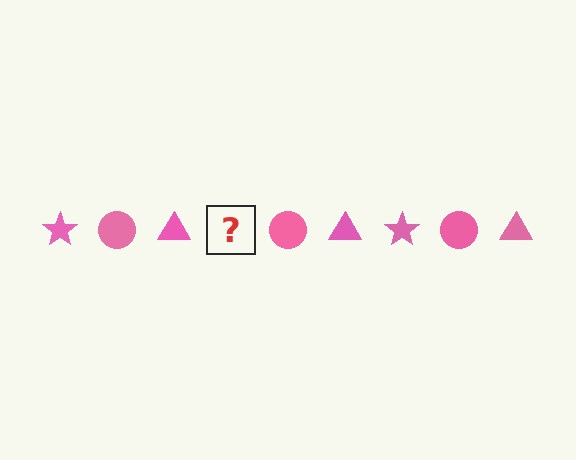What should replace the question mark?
The question mark should be replaced with a pink star.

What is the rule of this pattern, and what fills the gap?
The rule is that the pattern cycles through star, circle, triangle shapes in pink. The gap should be filled with a pink star.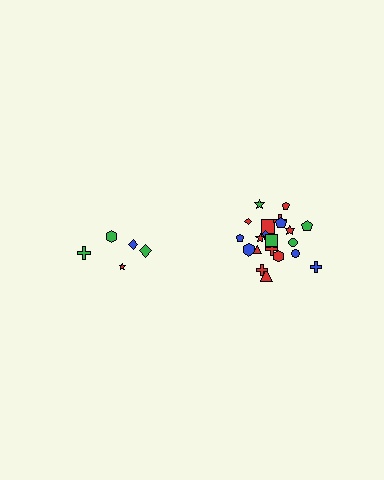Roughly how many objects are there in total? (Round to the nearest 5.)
Roughly 25 objects in total.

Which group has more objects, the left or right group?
The right group.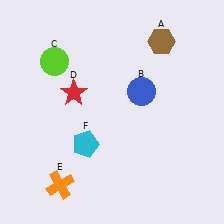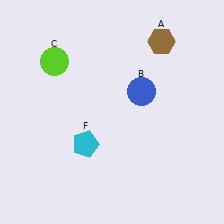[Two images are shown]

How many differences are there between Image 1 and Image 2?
There are 2 differences between the two images.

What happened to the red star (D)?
The red star (D) was removed in Image 2. It was in the top-left area of Image 1.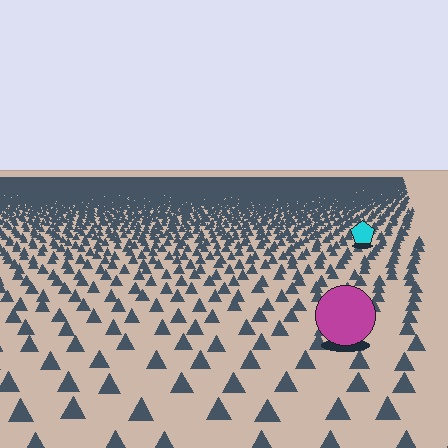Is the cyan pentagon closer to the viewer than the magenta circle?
No. The magenta circle is closer — you can tell from the texture gradient: the ground texture is coarser near it.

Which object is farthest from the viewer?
The cyan pentagon is farthest from the viewer. It appears smaller and the ground texture around it is denser.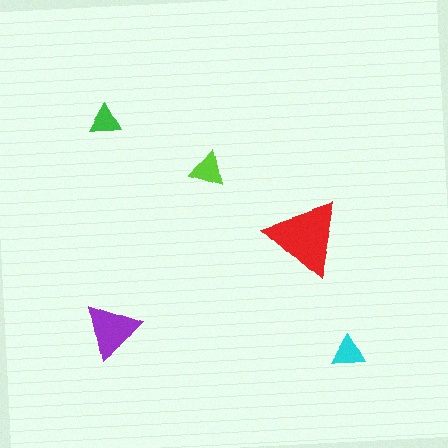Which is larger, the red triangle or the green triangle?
The red one.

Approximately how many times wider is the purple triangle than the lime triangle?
About 1.5 times wider.